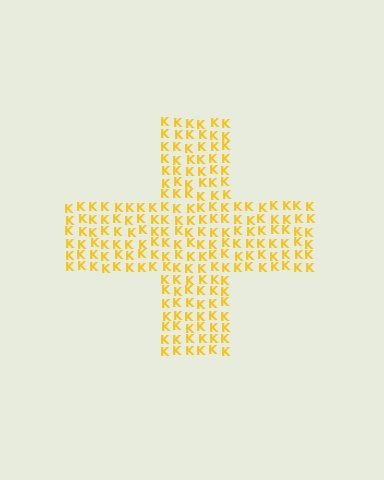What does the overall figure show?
The overall figure shows a cross.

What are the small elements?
The small elements are letter K's.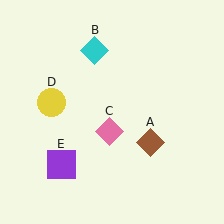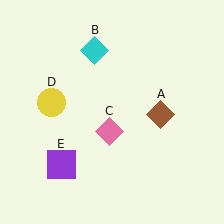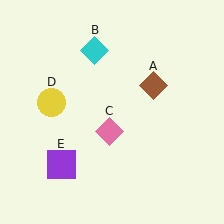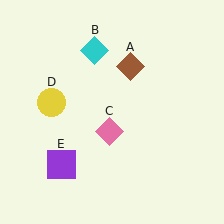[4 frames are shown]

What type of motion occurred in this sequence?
The brown diamond (object A) rotated counterclockwise around the center of the scene.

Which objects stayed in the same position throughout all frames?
Cyan diamond (object B) and pink diamond (object C) and yellow circle (object D) and purple square (object E) remained stationary.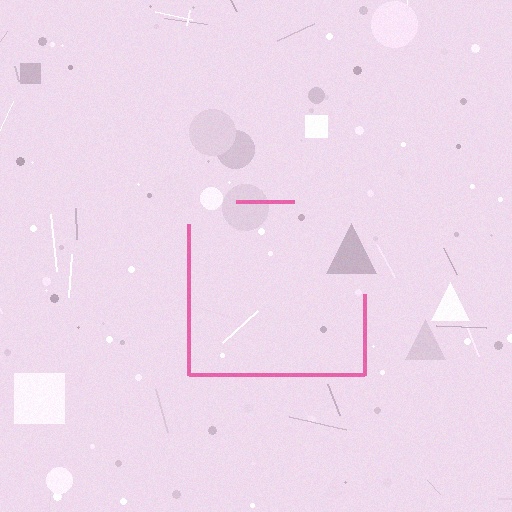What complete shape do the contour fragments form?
The contour fragments form a square.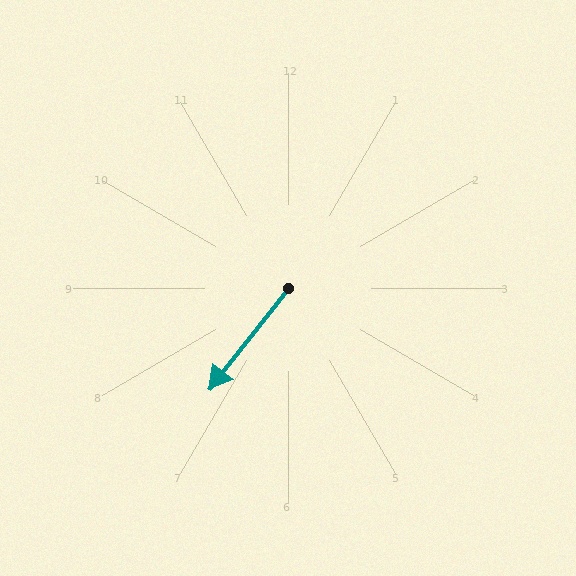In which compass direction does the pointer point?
Southwest.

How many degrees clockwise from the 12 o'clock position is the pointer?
Approximately 218 degrees.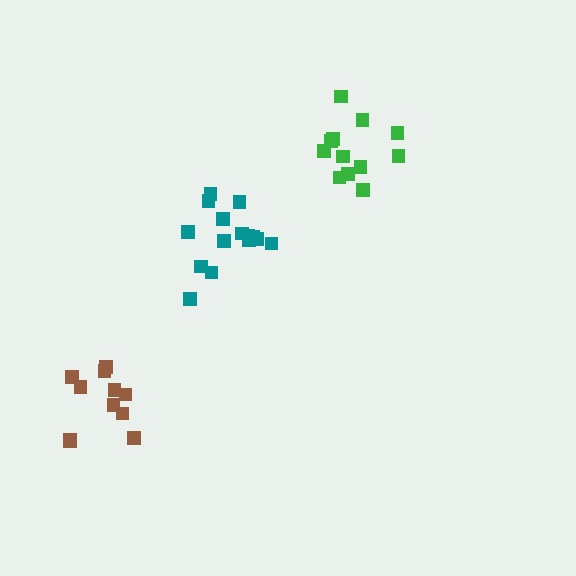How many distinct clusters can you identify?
There are 3 distinct clusters.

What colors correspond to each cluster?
The clusters are colored: teal, green, brown.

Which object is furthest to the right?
The green cluster is rightmost.